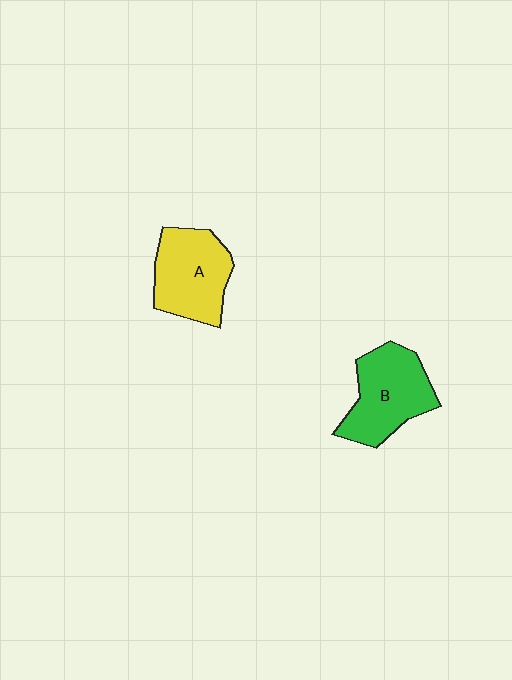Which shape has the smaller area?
Shape A (yellow).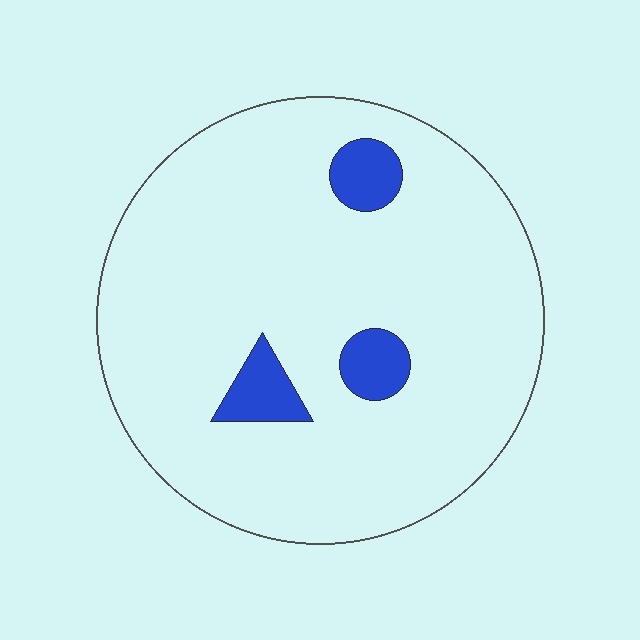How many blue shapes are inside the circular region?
3.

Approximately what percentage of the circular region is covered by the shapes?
Approximately 10%.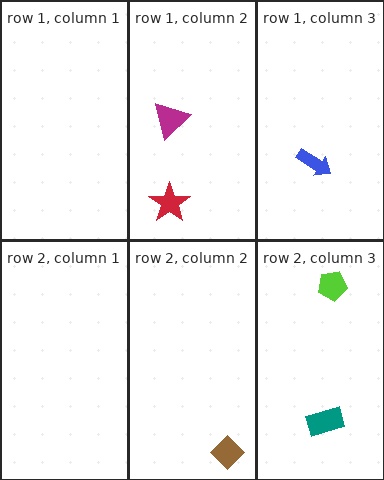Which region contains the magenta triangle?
The row 1, column 2 region.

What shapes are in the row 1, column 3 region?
The blue arrow.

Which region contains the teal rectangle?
The row 2, column 3 region.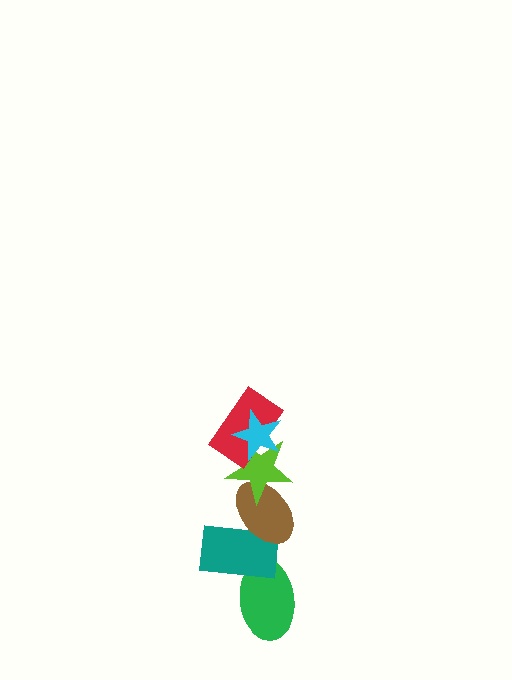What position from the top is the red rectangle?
The red rectangle is 2nd from the top.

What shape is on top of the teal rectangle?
The brown ellipse is on top of the teal rectangle.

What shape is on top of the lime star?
The red rectangle is on top of the lime star.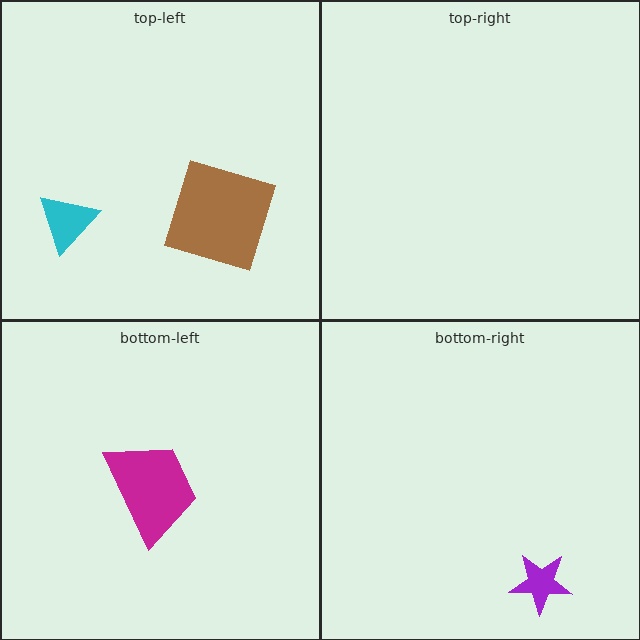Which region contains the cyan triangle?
The top-left region.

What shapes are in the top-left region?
The cyan triangle, the brown square.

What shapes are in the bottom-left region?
The magenta trapezoid.